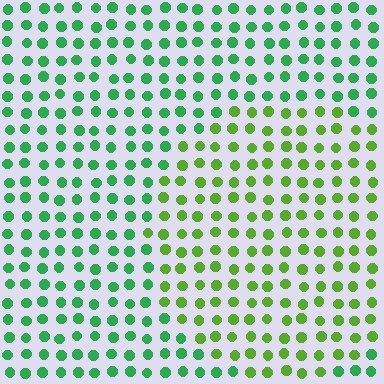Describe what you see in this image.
The image is filled with small green elements in a uniform arrangement. A circle-shaped region is visible where the elements are tinted to a slightly different hue, forming a subtle color boundary.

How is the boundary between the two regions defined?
The boundary is defined purely by a slight shift in hue (about 38 degrees). Spacing, size, and orientation are identical on both sides.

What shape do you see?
I see a circle.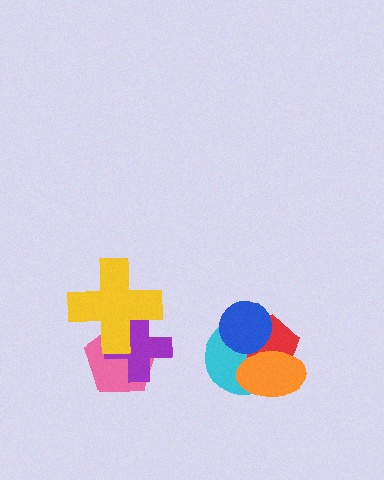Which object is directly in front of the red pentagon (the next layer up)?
The orange ellipse is directly in front of the red pentagon.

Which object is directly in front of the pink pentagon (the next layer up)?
The purple cross is directly in front of the pink pentagon.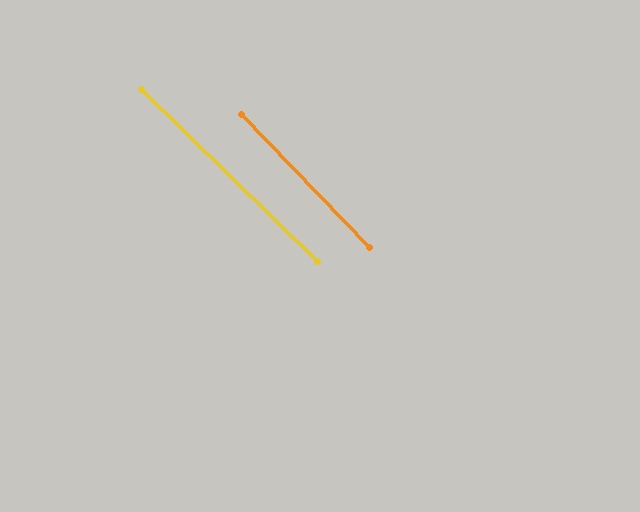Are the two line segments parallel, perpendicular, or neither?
Parallel — their directions differ by only 1.6°.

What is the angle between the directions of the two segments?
Approximately 2 degrees.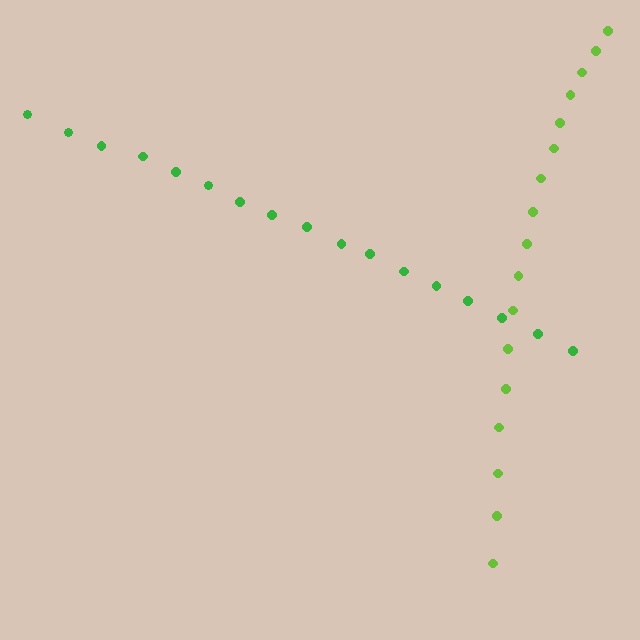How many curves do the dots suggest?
There are 2 distinct paths.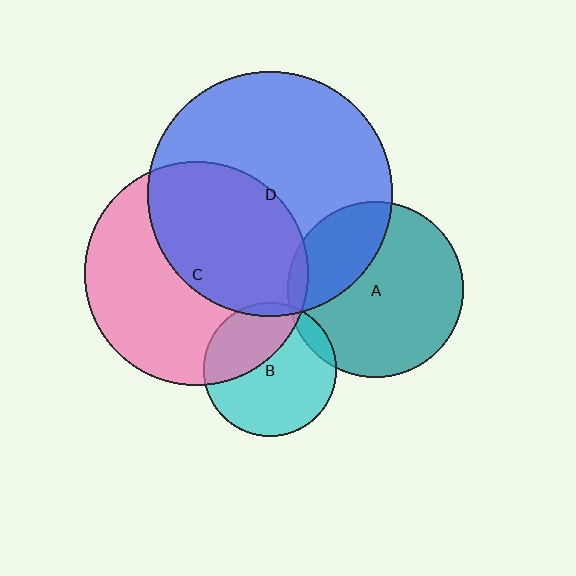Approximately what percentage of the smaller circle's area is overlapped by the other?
Approximately 45%.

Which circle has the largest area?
Circle D (blue).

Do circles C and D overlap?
Yes.